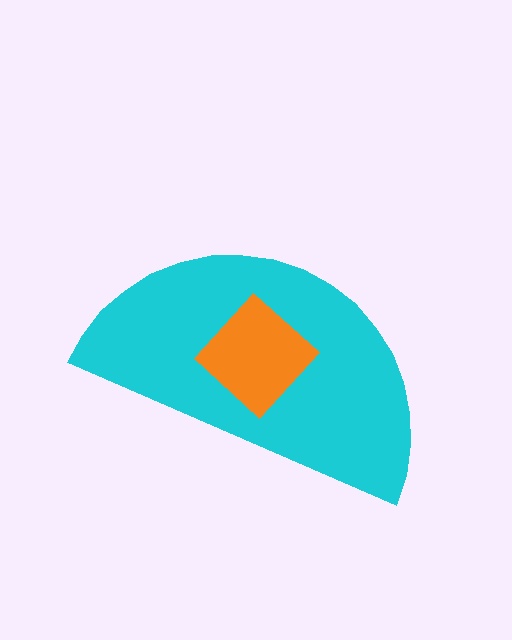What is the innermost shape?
The orange diamond.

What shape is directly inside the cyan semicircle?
The orange diamond.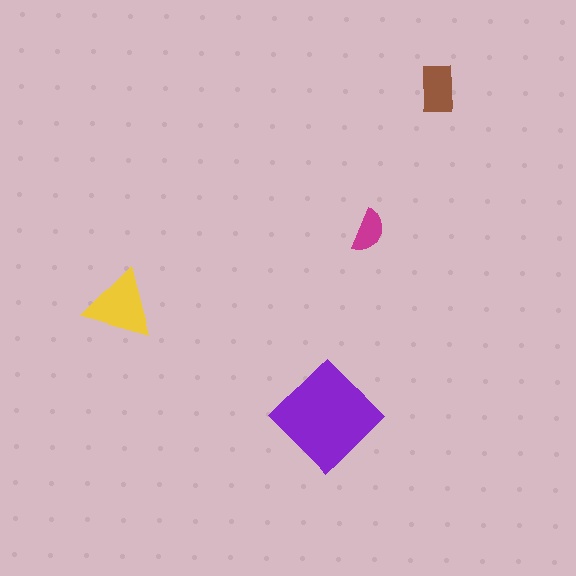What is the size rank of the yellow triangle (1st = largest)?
2nd.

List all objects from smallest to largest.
The magenta semicircle, the brown rectangle, the yellow triangle, the purple diamond.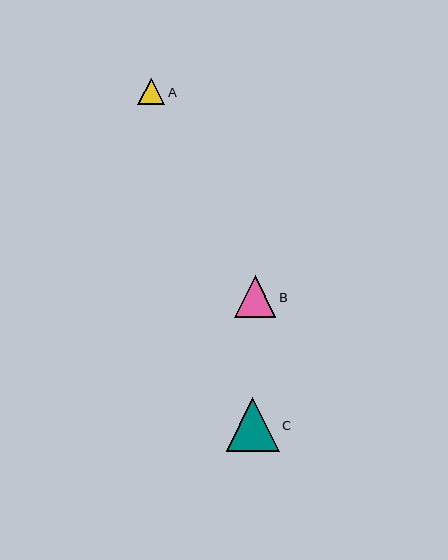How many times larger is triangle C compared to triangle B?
Triangle C is approximately 1.3 times the size of triangle B.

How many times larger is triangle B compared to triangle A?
Triangle B is approximately 1.5 times the size of triangle A.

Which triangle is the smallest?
Triangle A is the smallest with a size of approximately 27 pixels.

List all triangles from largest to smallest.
From largest to smallest: C, B, A.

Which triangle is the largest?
Triangle C is the largest with a size of approximately 53 pixels.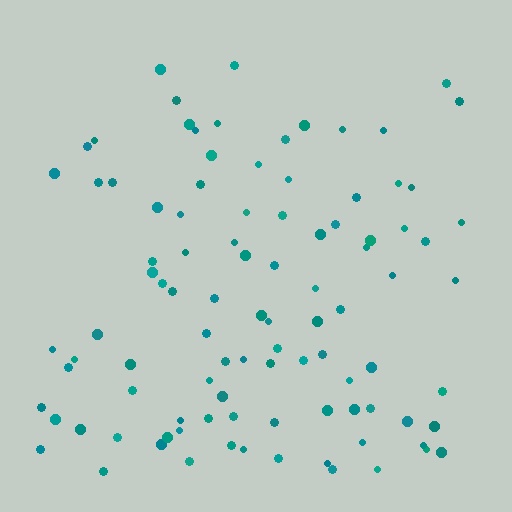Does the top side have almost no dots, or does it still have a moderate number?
Still a moderate number, just noticeably fewer than the bottom.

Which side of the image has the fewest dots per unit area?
The top.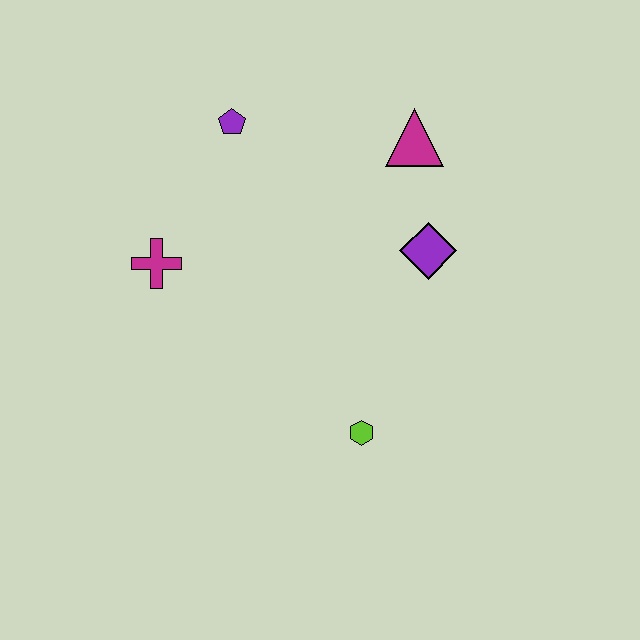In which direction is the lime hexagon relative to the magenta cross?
The lime hexagon is to the right of the magenta cross.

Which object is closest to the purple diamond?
The magenta triangle is closest to the purple diamond.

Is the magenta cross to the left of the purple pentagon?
Yes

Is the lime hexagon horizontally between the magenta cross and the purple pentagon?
No